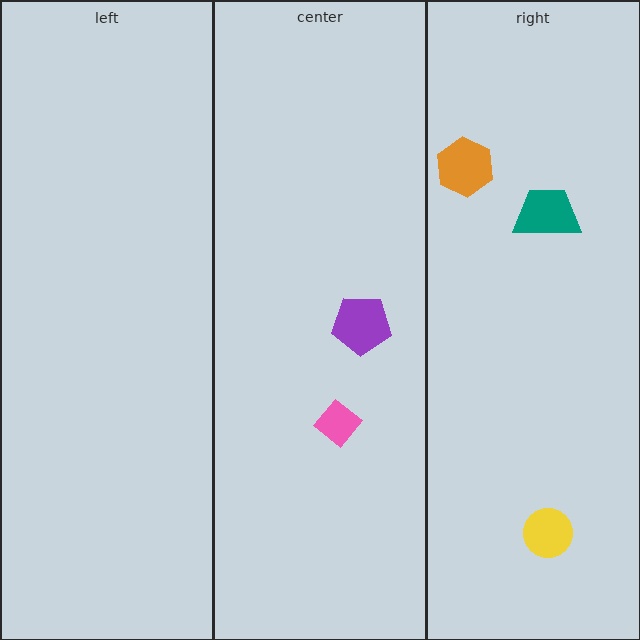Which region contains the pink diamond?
The center region.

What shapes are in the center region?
The pink diamond, the purple pentagon.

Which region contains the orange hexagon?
The right region.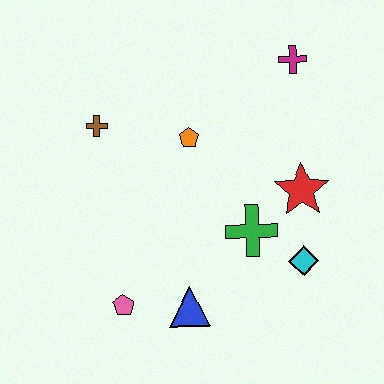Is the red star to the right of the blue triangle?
Yes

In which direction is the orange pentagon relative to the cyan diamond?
The orange pentagon is above the cyan diamond.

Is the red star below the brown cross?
Yes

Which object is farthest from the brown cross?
The cyan diamond is farthest from the brown cross.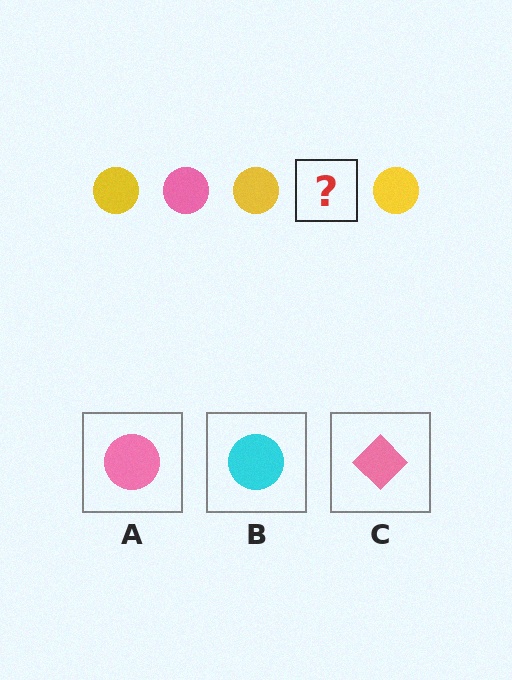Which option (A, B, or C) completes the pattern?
A.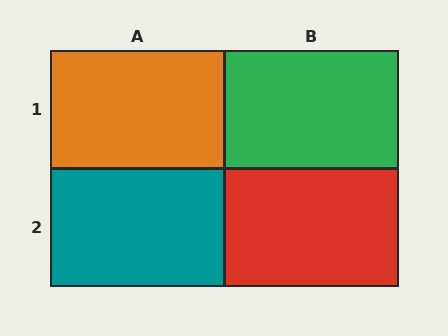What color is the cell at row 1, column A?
Orange.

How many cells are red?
1 cell is red.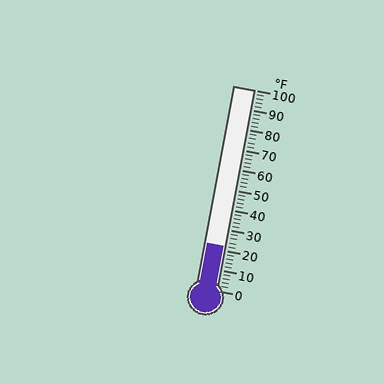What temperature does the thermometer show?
The thermometer shows approximately 22°F.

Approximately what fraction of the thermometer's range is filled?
The thermometer is filled to approximately 20% of its range.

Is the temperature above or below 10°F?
The temperature is above 10°F.